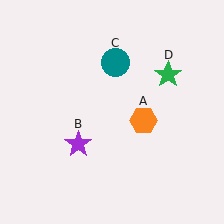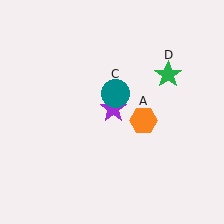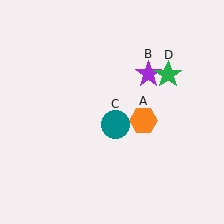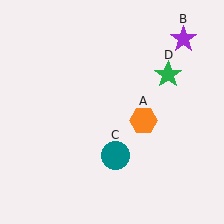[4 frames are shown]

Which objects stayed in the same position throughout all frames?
Orange hexagon (object A) and green star (object D) remained stationary.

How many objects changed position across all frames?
2 objects changed position: purple star (object B), teal circle (object C).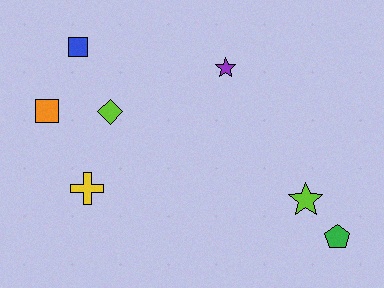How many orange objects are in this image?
There is 1 orange object.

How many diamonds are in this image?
There is 1 diamond.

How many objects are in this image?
There are 7 objects.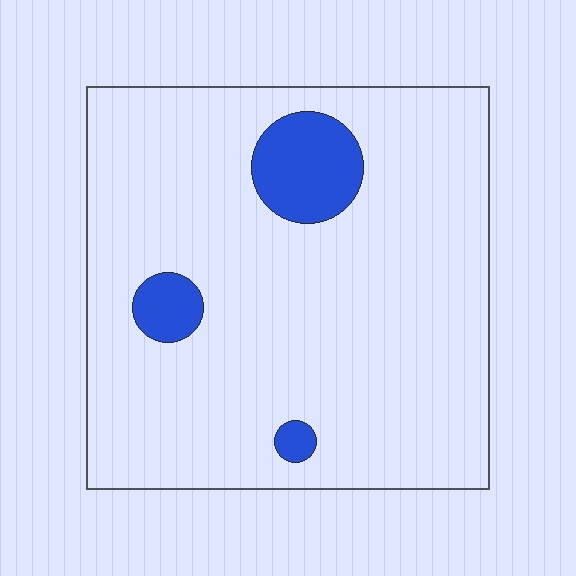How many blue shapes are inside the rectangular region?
3.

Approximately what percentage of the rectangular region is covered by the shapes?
Approximately 10%.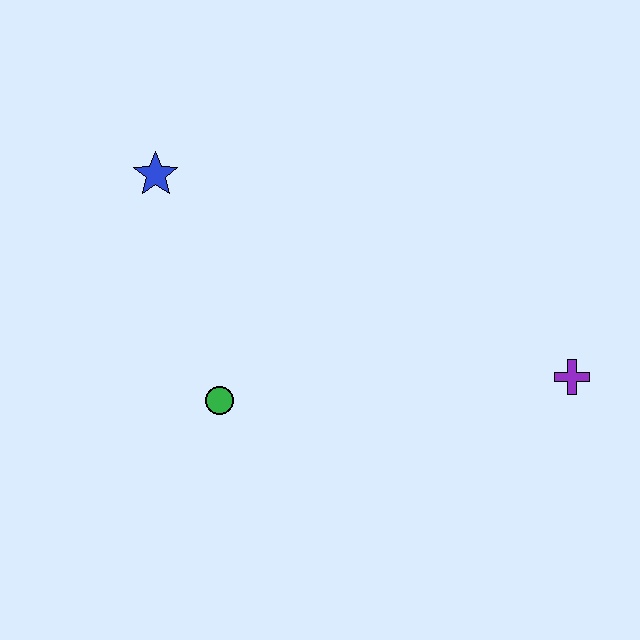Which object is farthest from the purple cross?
The blue star is farthest from the purple cross.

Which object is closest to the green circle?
The blue star is closest to the green circle.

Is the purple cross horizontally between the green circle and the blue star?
No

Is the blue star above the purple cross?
Yes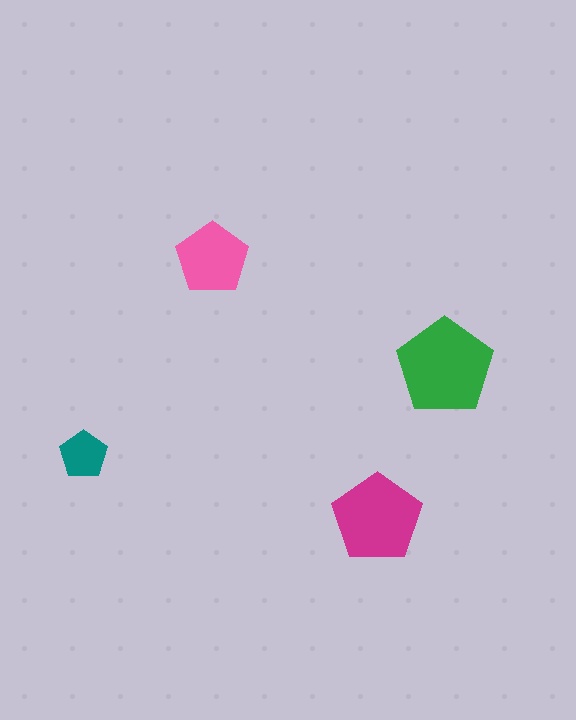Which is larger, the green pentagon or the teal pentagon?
The green one.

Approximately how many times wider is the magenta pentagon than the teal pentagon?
About 2 times wider.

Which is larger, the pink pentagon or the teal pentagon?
The pink one.